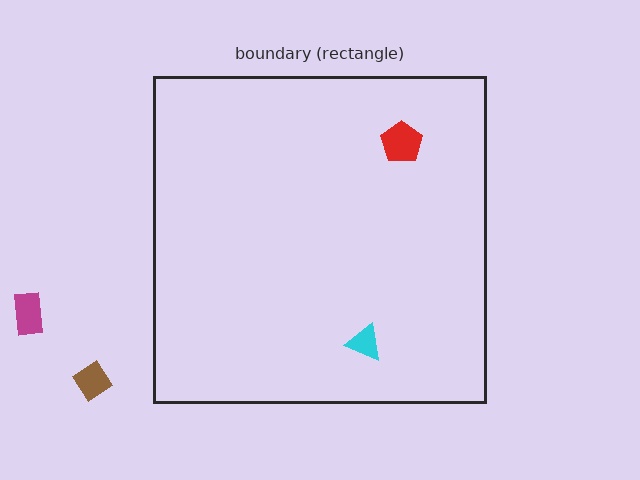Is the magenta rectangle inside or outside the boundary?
Outside.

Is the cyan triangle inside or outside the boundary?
Inside.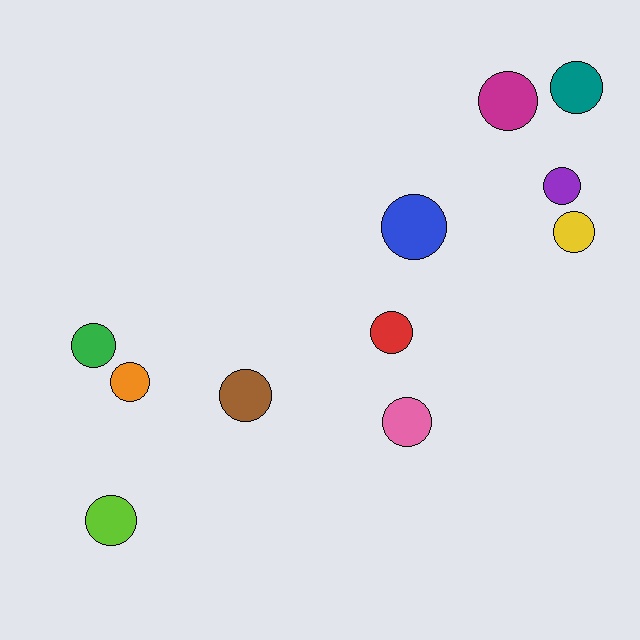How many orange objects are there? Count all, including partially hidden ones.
There is 1 orange object.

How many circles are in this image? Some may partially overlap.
There are 11 circles.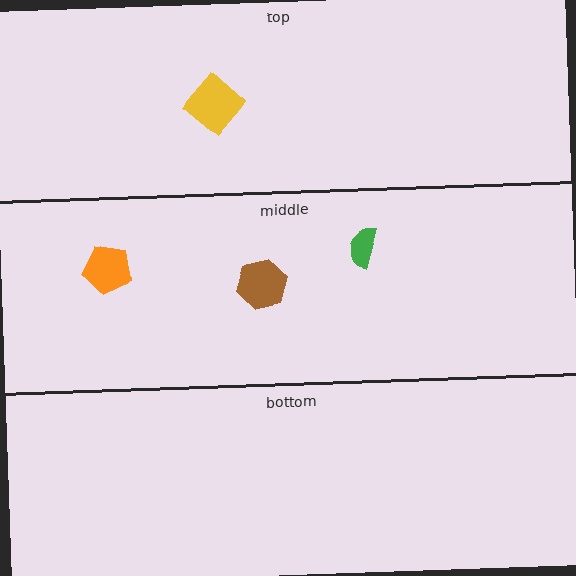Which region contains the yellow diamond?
The top region.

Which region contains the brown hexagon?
The middle region.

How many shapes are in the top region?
1.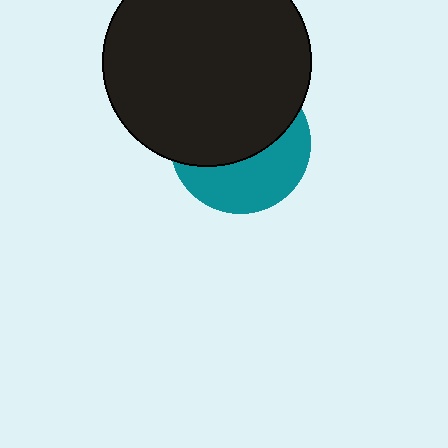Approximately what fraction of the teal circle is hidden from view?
Roughly 58% of the teal circle is hidden behind the black circle.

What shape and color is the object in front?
The object in front is a black circle.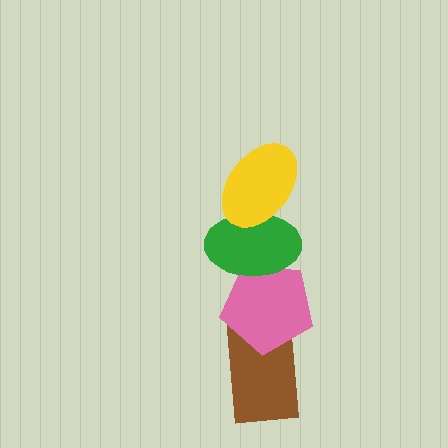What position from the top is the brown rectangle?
The brown rectangle is 4th from the top.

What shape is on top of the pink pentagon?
The green ellipse is on top of the pink pentagon.